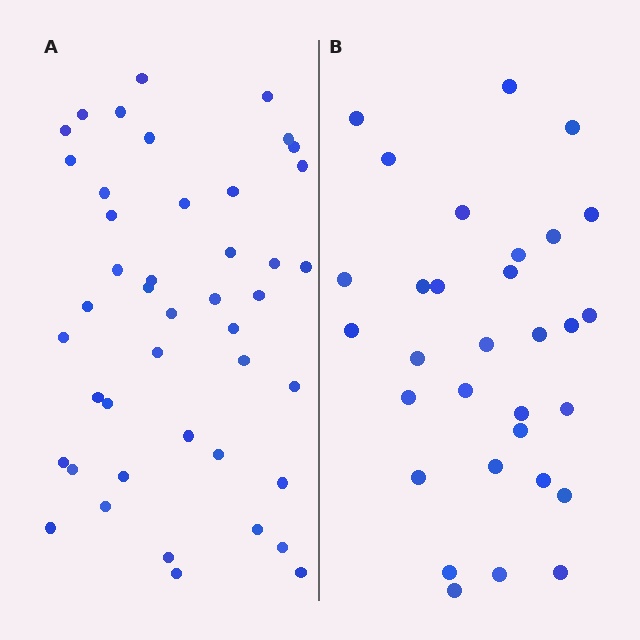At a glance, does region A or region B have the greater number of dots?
Region A (the left region) has more dots.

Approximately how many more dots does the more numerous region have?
Region A has approximately 15 more dots than region B.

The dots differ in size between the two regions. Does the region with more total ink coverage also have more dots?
No. Region B has more total ink coverage because its dots are larger, but region A actually contains more individual dots. Total area can be misleading — the number of items is what matters here.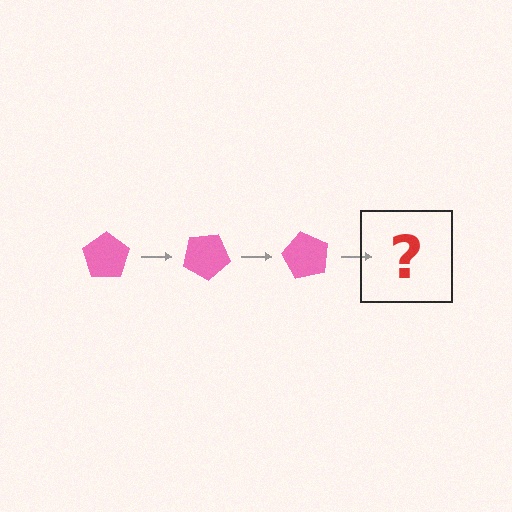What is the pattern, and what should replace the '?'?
The pattern is that the pentagon rotates 30 degrees each step. The '?' should be a pink pentagon rotated 90 degrees.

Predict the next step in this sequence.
The next step is a pink pentagon rotated 90 degrees.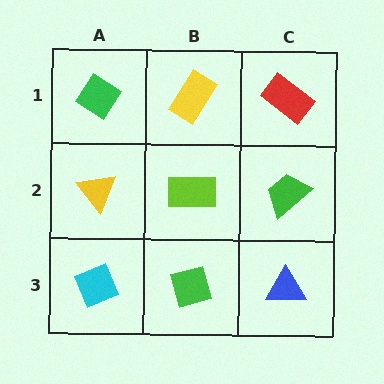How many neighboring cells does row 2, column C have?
3.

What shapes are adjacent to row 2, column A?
A green diamond (row 1, column A), a cyan diamond (row 3, column A), a lime rectangle (row 2, column B).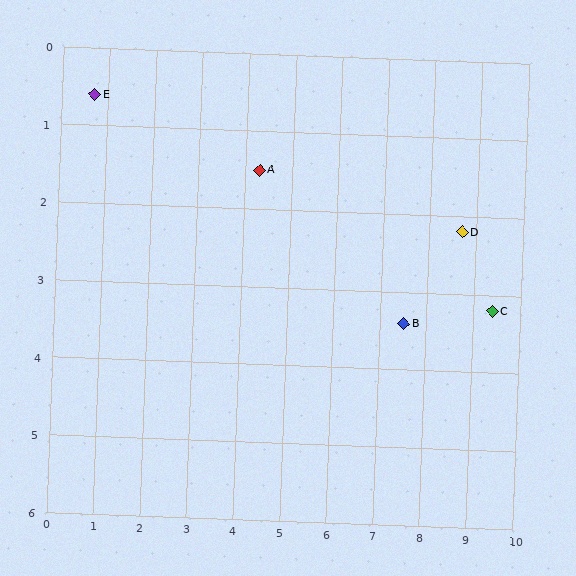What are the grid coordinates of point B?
Point B is at approximately (7.5, 3.4).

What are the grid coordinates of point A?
Point A is at approximately (4.3, 1.5).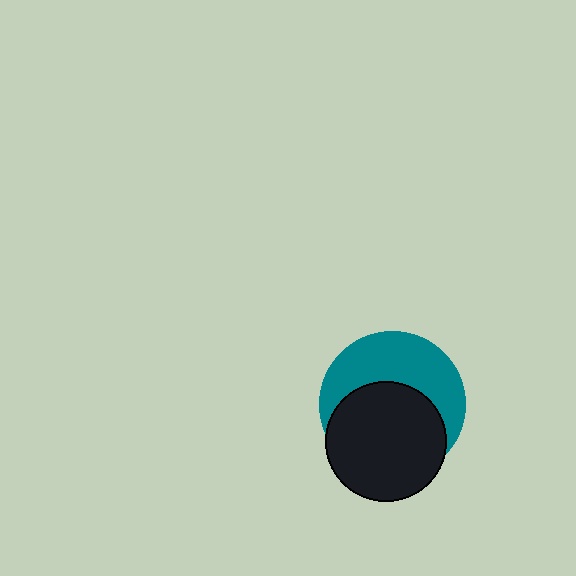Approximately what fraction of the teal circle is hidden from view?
Roughly 53% of the teal circle is hidden behind the black circle.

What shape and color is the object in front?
The object in front is a black circle.